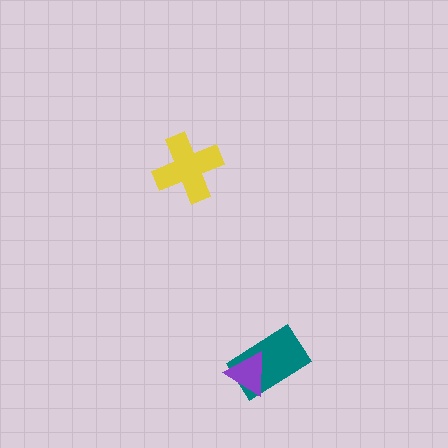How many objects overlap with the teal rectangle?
1 object overlaps with the teal rectangle.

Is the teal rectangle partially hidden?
Yes, it is partially covered by another shape.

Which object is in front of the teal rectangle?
The purple triangle is in front of the teal rectangle.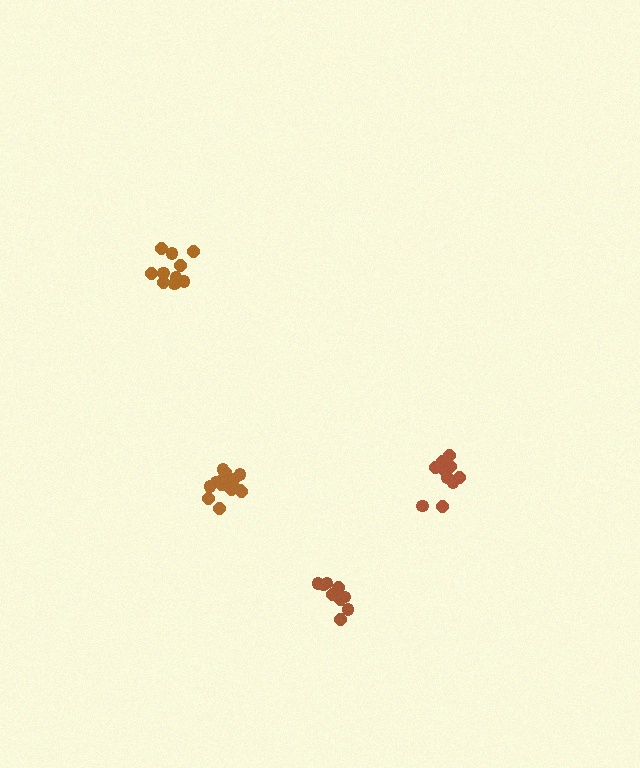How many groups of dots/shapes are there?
There are 4 groups.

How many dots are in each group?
Group 1: 10 dots, Group 2: 16 dots, Group 3: 10 dots, Group 4: 10 dots (46 total).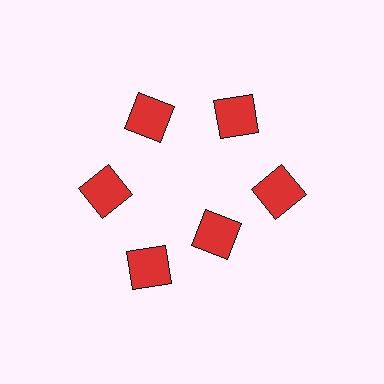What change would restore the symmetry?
The symmetry would be restored by moving it outward, back onto the ring so that all 6 squares sit at equal angles and equal distance from the center.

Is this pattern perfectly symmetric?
No. The 6 red squares are arranged in a ring, but one element near the 5 o'clock position is pulled inward toward the center, breaking the 6-fold rotational symmetry.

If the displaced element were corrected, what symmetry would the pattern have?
It would have 6-fold rotational symmetry — the pattern would map onto itself every 60 degrees.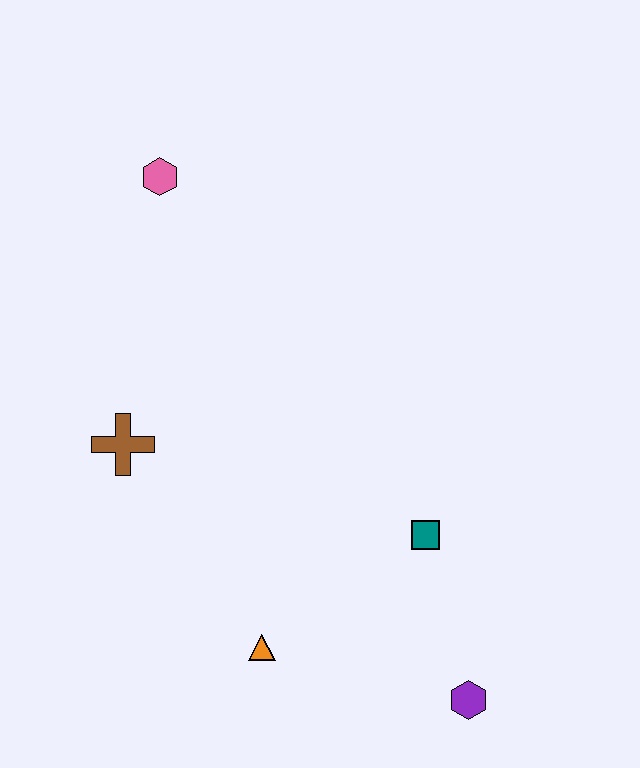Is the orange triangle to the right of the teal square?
No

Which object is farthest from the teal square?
The pink hexagon is farthest from the teal square.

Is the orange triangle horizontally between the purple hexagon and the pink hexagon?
Yes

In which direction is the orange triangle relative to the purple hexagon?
The orange triangle is to the left of the purple hexagon.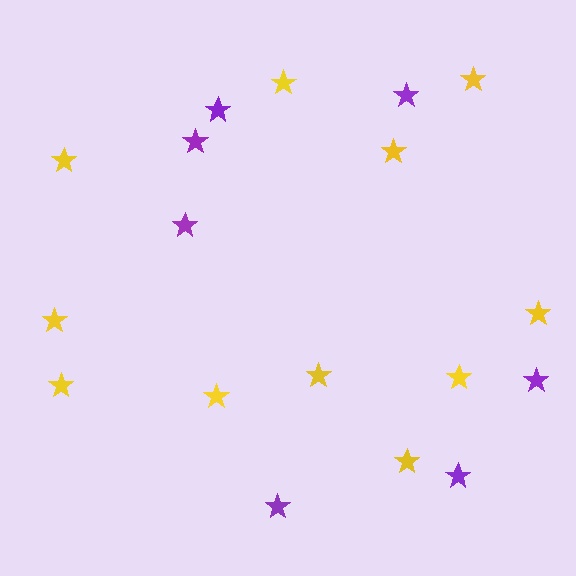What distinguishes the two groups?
There are 2 groups: one group of yellow stars (11) and one group of purple stars (7).